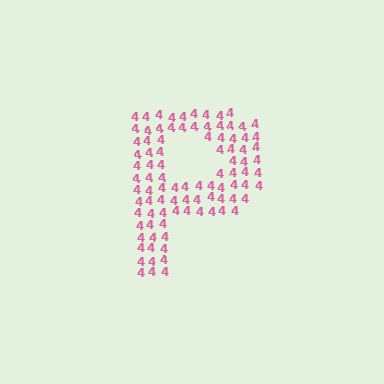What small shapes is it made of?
It is made of small digit 4's.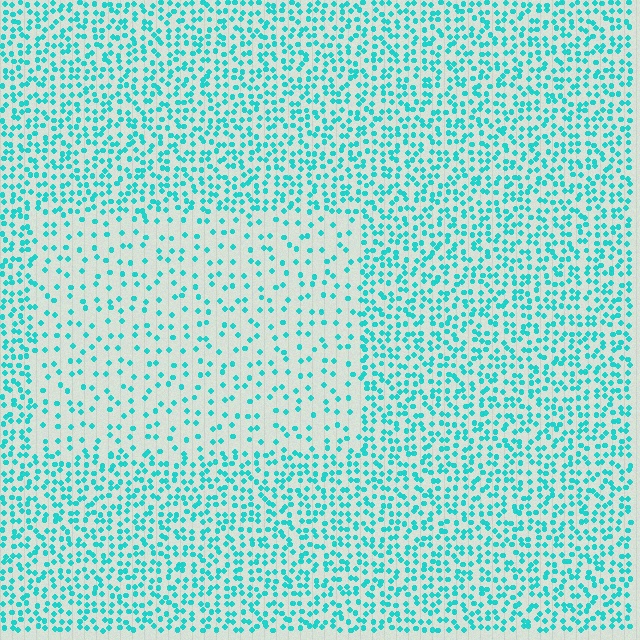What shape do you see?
I see a rectangle.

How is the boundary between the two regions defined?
The boundary is defined by a change in element density (approximately 2.4x ratio). All elements are the same color, size, and shape.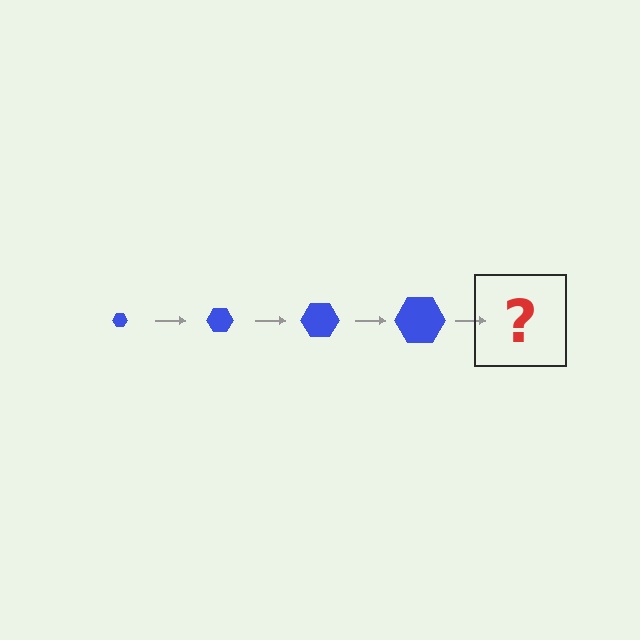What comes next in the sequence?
The next element should be a blue hexagon, larger than the previous one.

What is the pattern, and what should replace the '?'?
The pattern is that the hexagon gets progressively larger each step. The '?' should be a blue hexagon, larger than the previous one.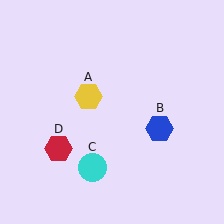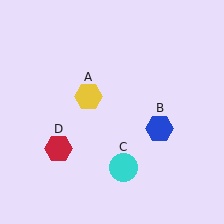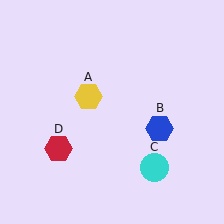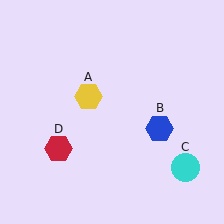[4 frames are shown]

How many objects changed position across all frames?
1 object changed position: cyan circle (object C).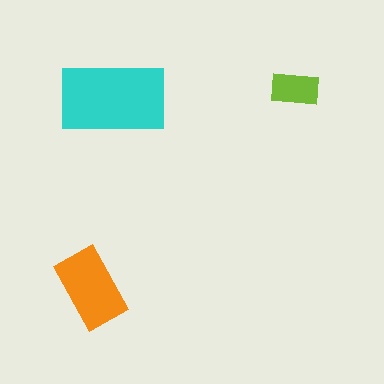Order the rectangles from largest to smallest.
the cyan one, the orange one, the lime one.